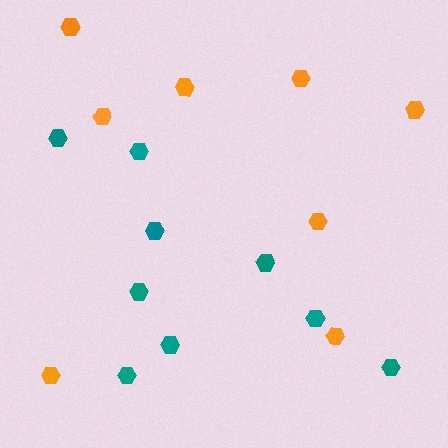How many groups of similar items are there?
There are 2 groups: one group of orange hexagons (8) and one group of teal hexagons (9).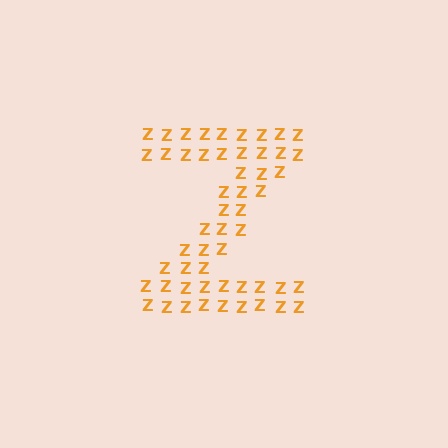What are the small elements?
The small elements are letter Z's.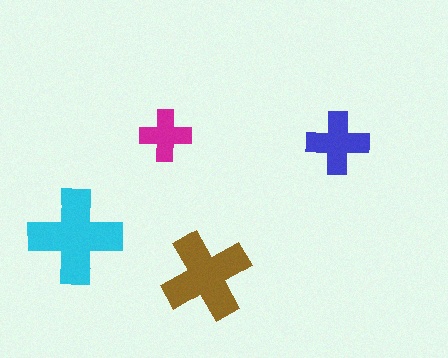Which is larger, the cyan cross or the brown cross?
The cyan one.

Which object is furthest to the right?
The blue cross is rightmost.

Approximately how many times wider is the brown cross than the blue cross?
About 1.5 times wider.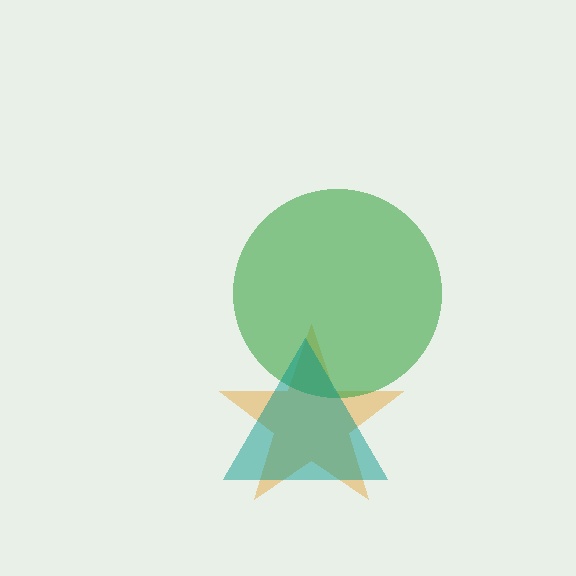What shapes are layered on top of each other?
The layered shapes are: an orange star, a green circle, a teal triangle.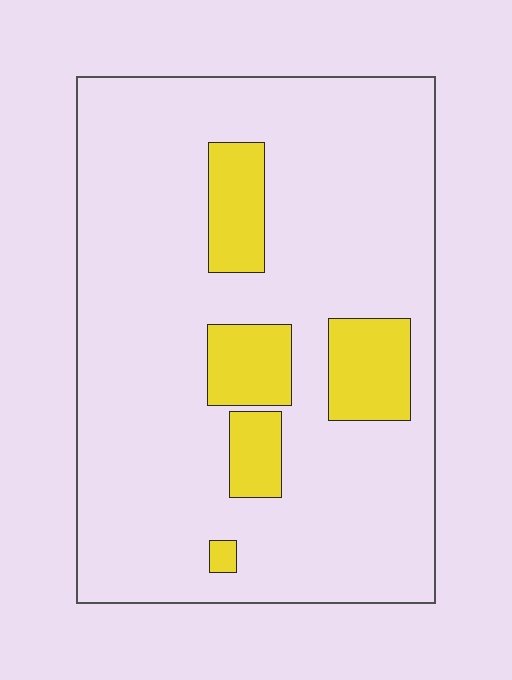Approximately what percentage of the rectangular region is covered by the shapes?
Approximately 15%.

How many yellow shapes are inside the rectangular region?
5.